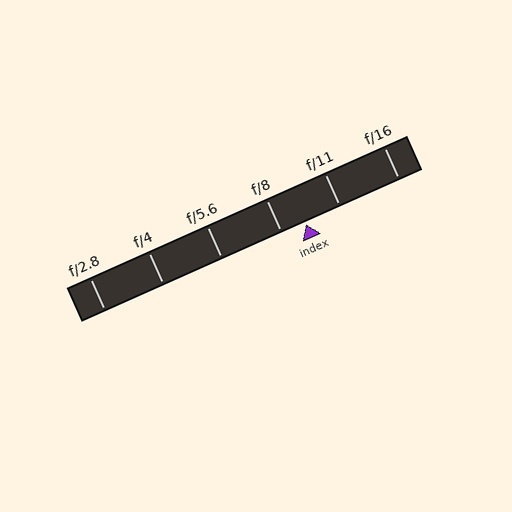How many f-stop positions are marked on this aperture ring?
There are 6 f-stop positions marked.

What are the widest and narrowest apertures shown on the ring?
The widest aperture shown is f/2.8 and the narrowest is f/16.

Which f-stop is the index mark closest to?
The index mark is closest to f/8.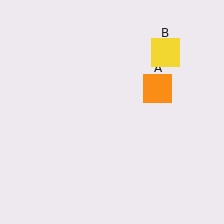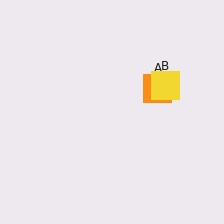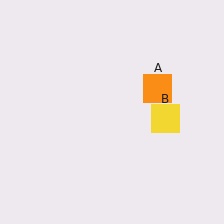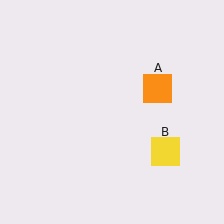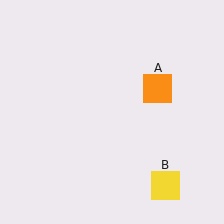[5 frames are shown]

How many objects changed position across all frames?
1 object changed position: yellow square (object B).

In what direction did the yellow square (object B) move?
The yellow square (object B) moved down.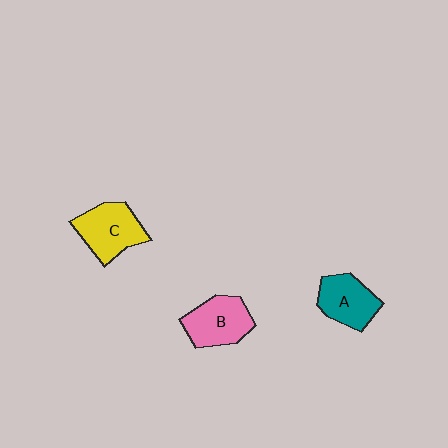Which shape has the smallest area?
Shape A (teal).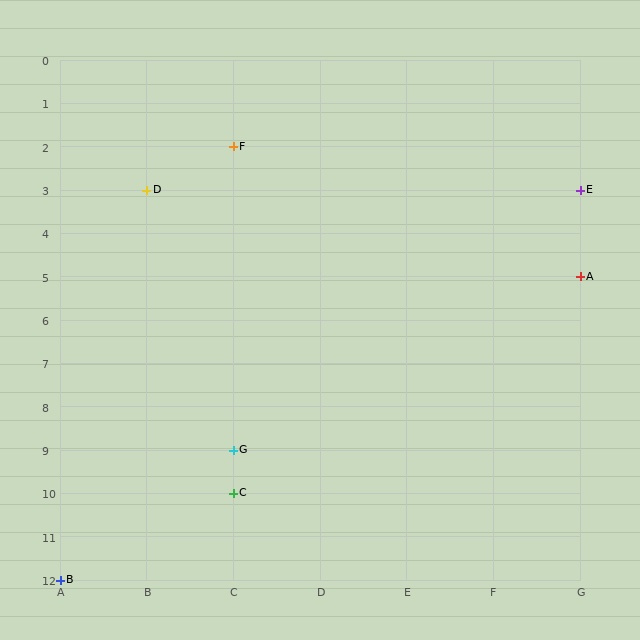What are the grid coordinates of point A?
Point A is at grid coordinates (G, 5).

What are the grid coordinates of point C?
Point C is at grid coordinates (C, 10).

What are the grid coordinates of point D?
Point D is at grid coordinates (B, 3).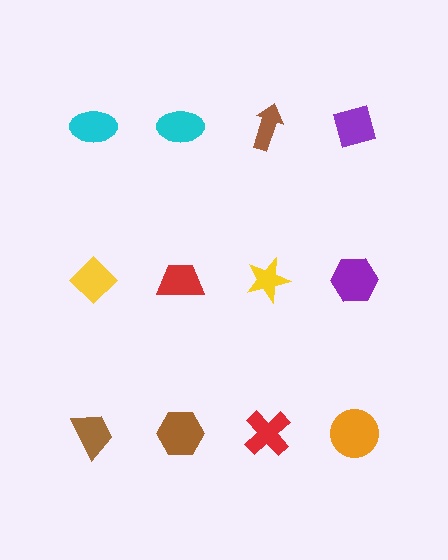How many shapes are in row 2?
4 shapes.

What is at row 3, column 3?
A red cross.